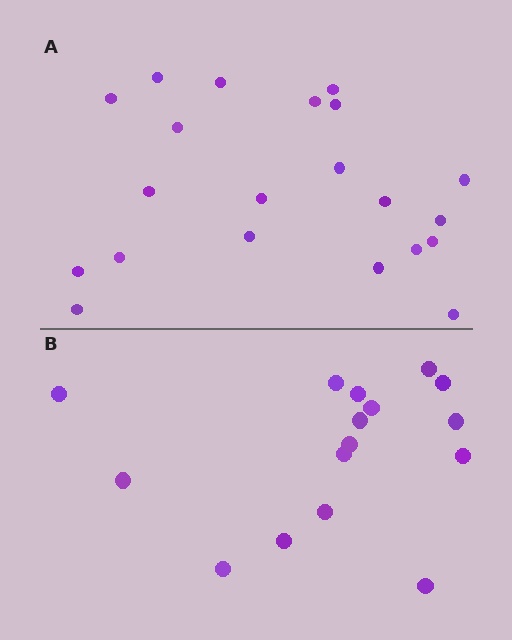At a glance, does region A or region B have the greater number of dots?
Region A (the top region) has more dots.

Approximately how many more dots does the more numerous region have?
Region A has about 5 more dots than region B.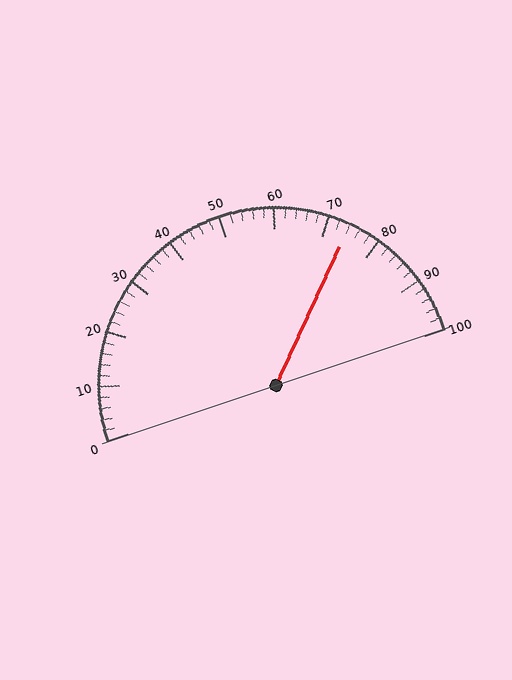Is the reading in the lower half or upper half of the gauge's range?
The reading is in the upper half of the range (0 to 100).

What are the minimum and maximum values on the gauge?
The gauge ranges from 0 to 100.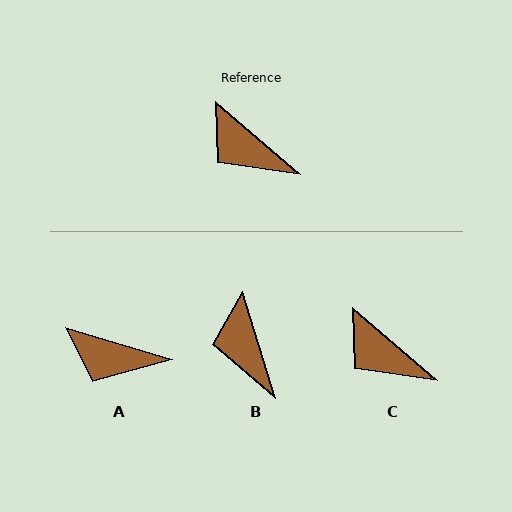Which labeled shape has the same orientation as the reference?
C.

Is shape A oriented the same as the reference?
No, it is off by about 24 degrees.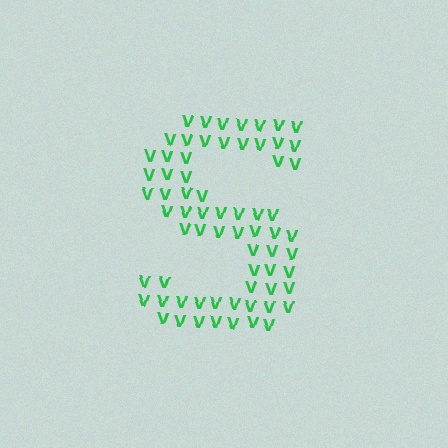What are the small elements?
The small elements are letter V's.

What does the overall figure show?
The overall figure shows the letter S.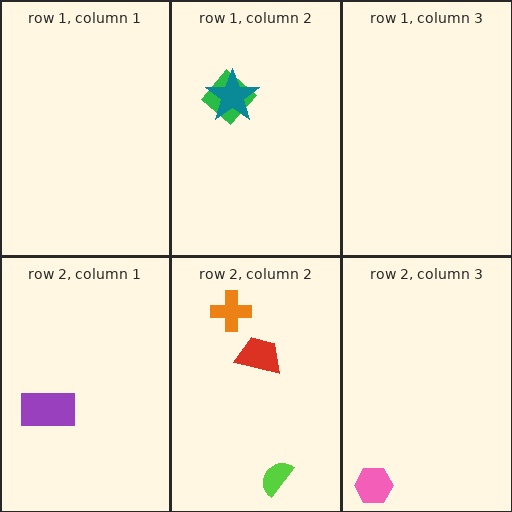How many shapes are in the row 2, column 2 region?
3.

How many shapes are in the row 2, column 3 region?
1.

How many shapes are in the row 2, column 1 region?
1.